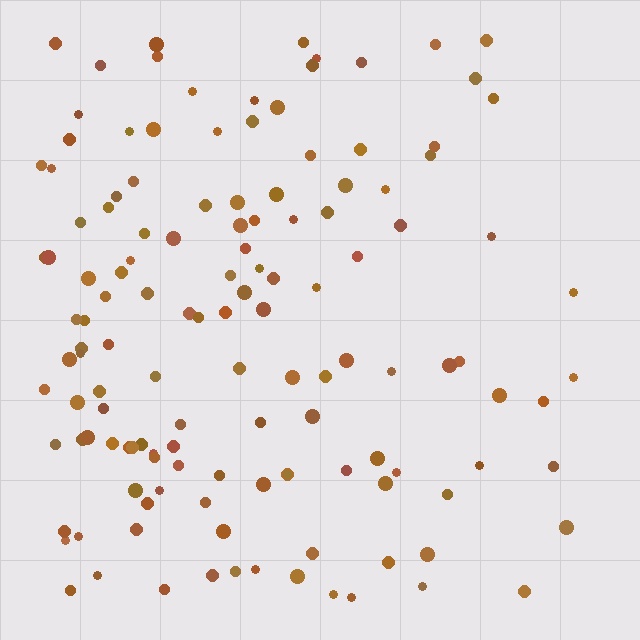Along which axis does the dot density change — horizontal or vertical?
Horizontal.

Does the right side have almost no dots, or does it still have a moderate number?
Still a moderate number, just noticeably fewer than the left.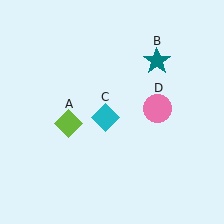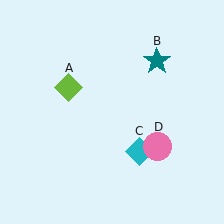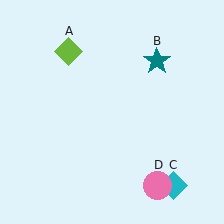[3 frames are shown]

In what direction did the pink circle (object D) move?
The pink circle (object D) moved down.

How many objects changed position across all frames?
3 objects changed position: lime diamond (object A), cyan diamond (object C), pink circle (object D).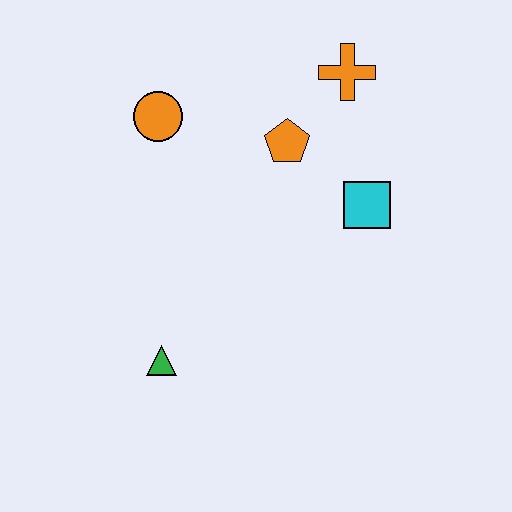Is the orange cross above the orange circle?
Yes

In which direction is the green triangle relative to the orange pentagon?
The green triangle is below the orange pentagon.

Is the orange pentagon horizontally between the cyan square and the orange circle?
Yes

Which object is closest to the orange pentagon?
The orange cross is closest to the orange pentagon.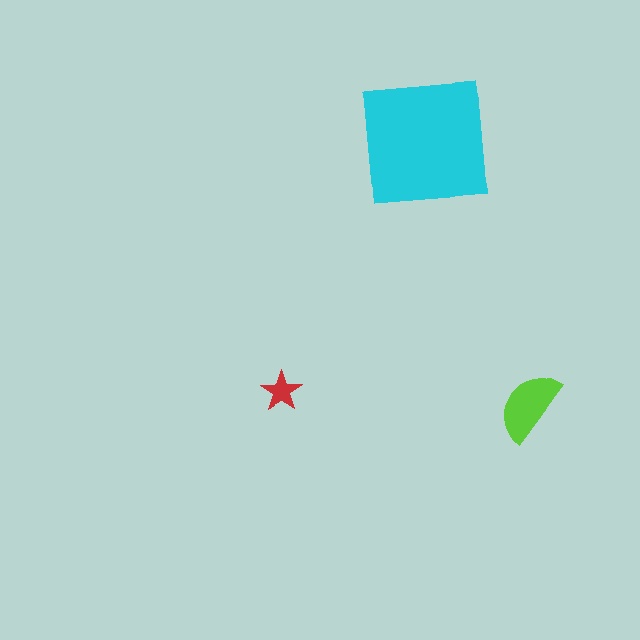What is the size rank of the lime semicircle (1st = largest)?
2nd.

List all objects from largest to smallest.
The cyan square, the lime semicircle, the red star.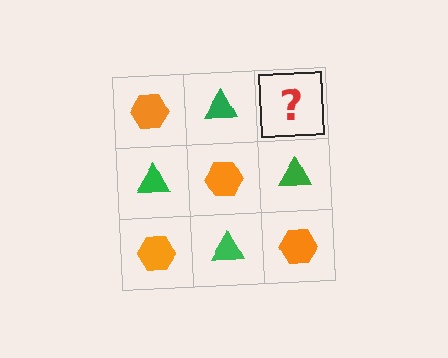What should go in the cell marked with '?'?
The missing cell should contain an orange hexagon.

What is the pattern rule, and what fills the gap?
The rule is that it alternates orange hexagon and green triangle in a checkerboard pattern. The gap should be filled with an orange hexagon.